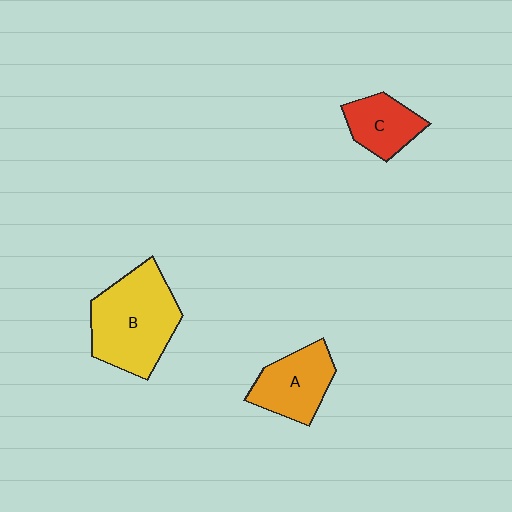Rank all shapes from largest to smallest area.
From largest to smallest: B (yellow), A (orange), C (red).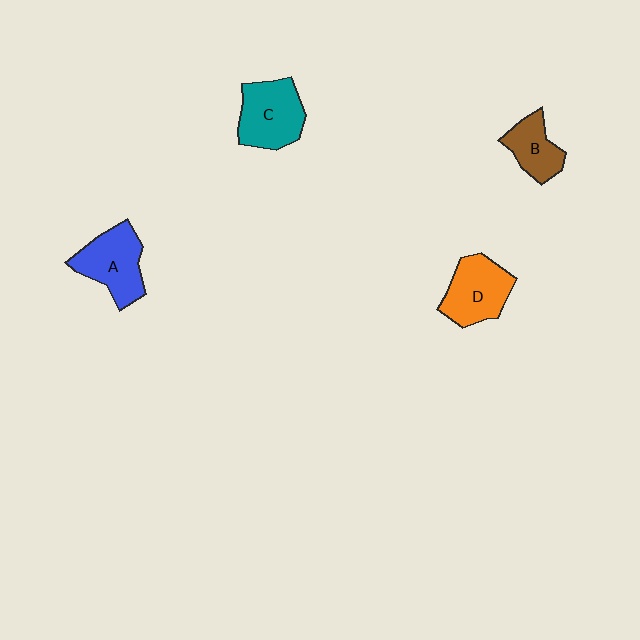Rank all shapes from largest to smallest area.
From largest to smallest: C (teal), A (blue), D (orange), B (brown).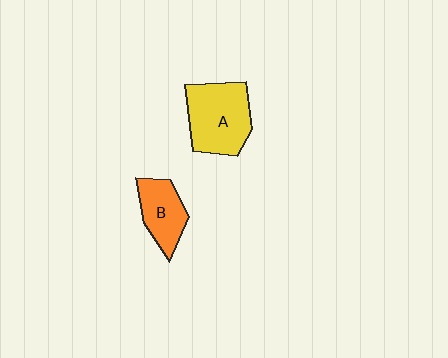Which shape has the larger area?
Shape A (yellow).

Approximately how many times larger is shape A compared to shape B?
Approximately 1.6 times.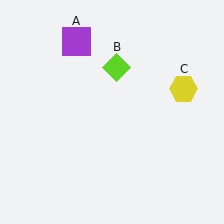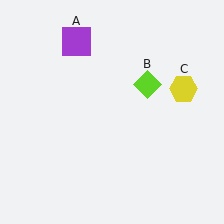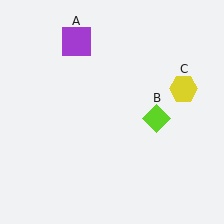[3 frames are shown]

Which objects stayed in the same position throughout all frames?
Purple square (object A) and yellow hexagon (object C) remained stationary.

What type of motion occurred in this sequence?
The lime diamond (object B) rotated clockwise around the center of the scene.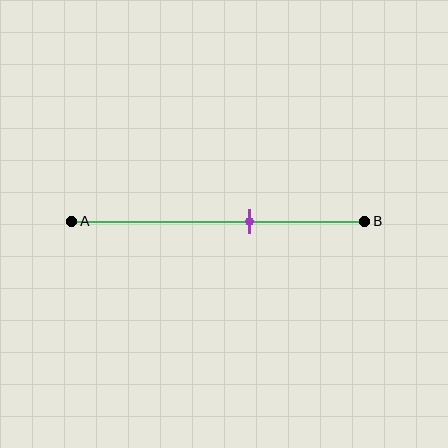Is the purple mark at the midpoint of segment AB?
No, the mark is at about 60% from A, not at the 50% midpoint.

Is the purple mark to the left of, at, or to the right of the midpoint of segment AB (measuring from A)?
The purple mark is to the right of the midpoint of segment AB.